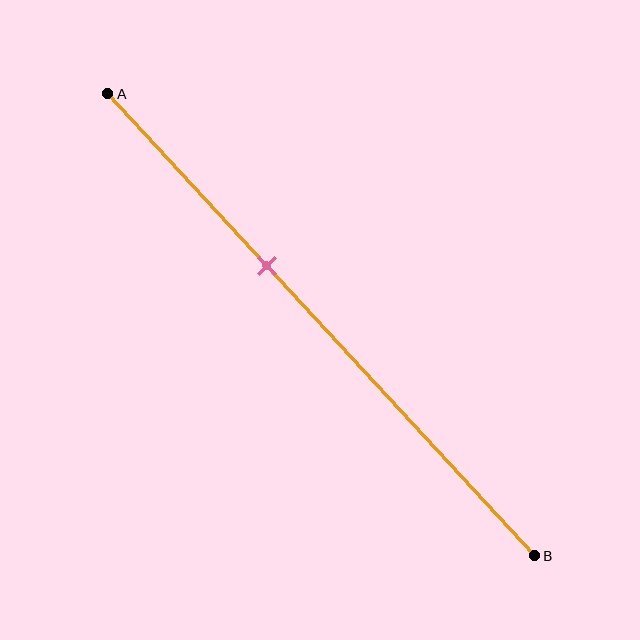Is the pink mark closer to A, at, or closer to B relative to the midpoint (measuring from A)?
The pink mark is closer to point A than the midpoint of segment AB.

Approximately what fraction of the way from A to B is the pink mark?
The pink mark is approximately 35% of the way from A to B.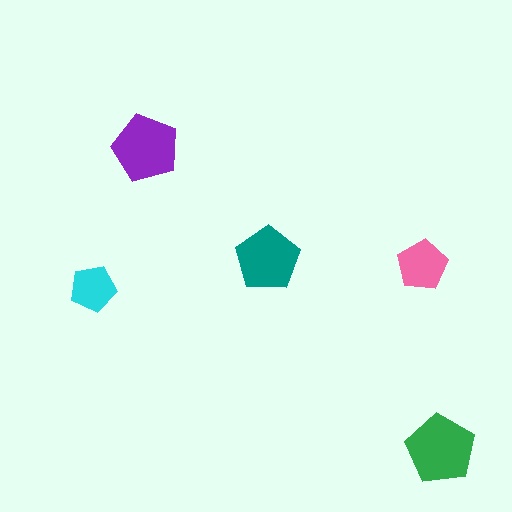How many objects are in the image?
There are 5 objects in the image.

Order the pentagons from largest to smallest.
the green one, the purple one, the teal one, the pink one, the cyan one.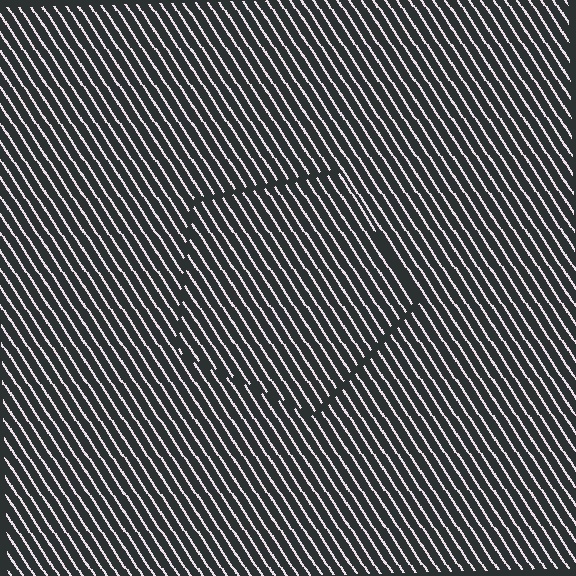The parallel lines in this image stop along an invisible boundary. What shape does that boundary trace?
An illusory pentagon. The interior of the shape contains the same grating, shifted by half a period — the contour is defined by the phase discontinuity where line-ends from the inner and outer gratings abut.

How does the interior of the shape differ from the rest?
The interior of the shape contains the same grating, shifted by half a period — the contour is defined by the phase discontinuity where line-ends from the inner and outer gratings abut.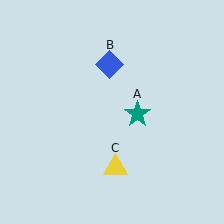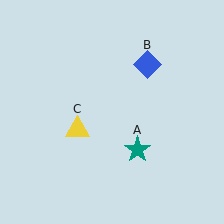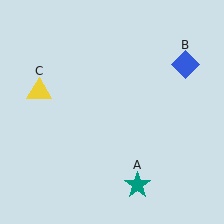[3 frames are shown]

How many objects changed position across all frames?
3 objects changed position: teal star (object A), blue diamond (object B), yellow triangle (object C).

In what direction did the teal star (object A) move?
The teal star (object A) moved down.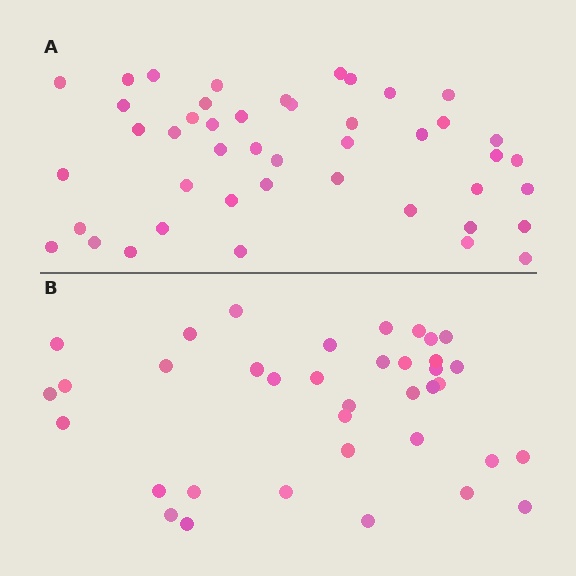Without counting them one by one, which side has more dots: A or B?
Region A (the top region) has more dots.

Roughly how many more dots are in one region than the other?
Region A has roughly 8 or so more dots than region B.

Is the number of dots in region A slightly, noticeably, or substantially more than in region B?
Region A has only slightly more — the two regions are fairly close. The ratio is roughly 1.2 to 1.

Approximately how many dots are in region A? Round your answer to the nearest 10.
About 40 dots. (The exact count is 45, which rounds to 40.)